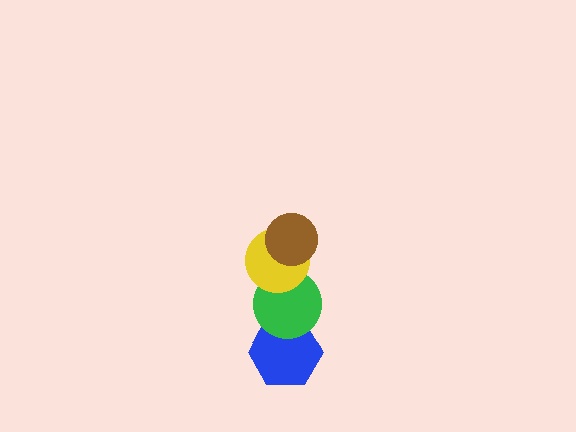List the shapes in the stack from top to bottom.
From top to bottom: the brown circle, the yellow circle, the green circle, the blue hexagon.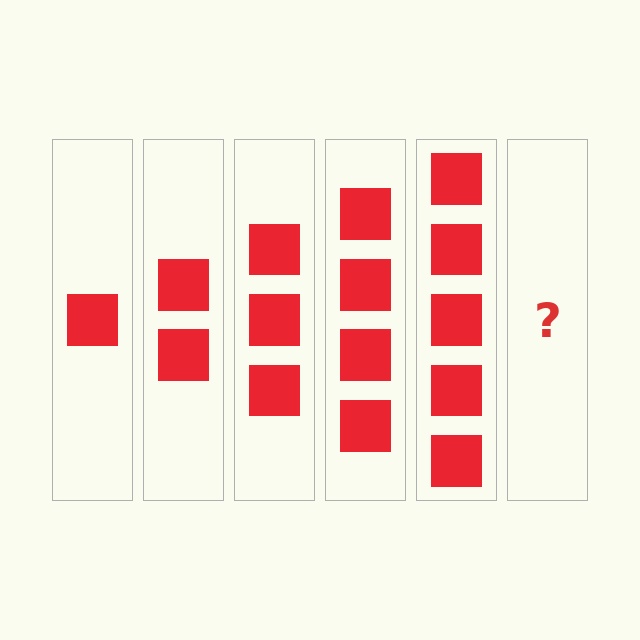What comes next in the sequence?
The next element should be 6 squares.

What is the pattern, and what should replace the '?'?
The pattern is that each step adds one more square. The '?' should be 6 squares.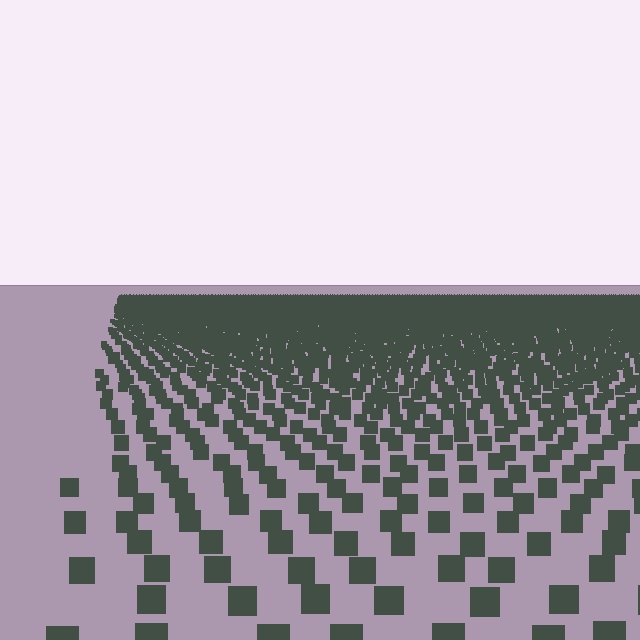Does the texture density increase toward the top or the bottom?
Density increases toward the top.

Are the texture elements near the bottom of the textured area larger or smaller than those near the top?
Larger. Near the bottom, elements are closer to the viewer and appear at a bigger on-screen size.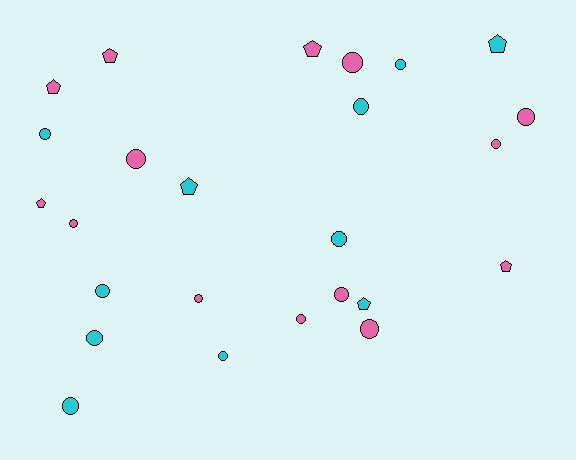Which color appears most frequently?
Pink, with 14 objects.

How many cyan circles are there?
There are 8 cyan circles.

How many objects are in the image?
There are 25 objects.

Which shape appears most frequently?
Circle, with 17 objects.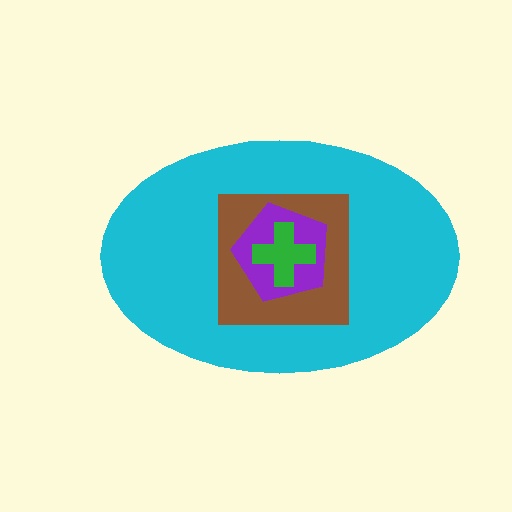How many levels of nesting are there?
4.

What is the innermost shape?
The green cross.